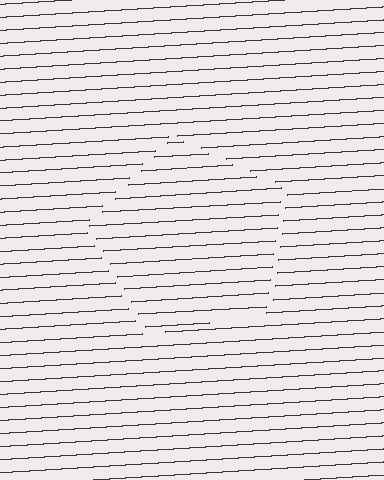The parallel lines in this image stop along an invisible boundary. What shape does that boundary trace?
An illusory pentagon. The interior of the shape contains the same grating, shifted by half a period — the contour is defined by the phase discontinuity where line-ends from the inner and outer gratings abut.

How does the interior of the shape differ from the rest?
The interior of the shape contains the same grating, shifted by half a period — the contour is defined by the phase discontinuity where line-ends from the inner and outer gratings abut.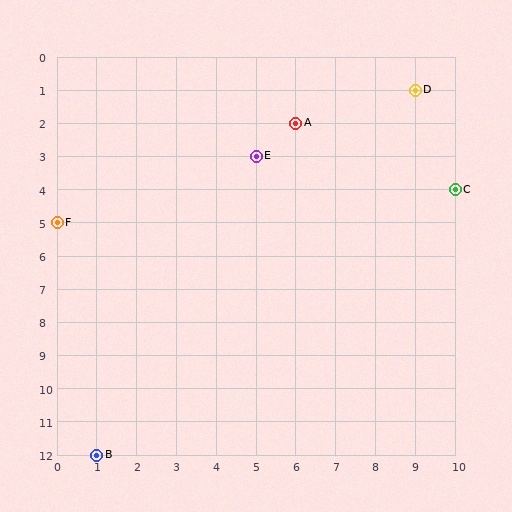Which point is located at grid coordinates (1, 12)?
Point B is at (1, 12).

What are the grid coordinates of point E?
Point E is at grid coordinates (5, 3).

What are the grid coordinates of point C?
Point C is at grid coordinates (10, 4).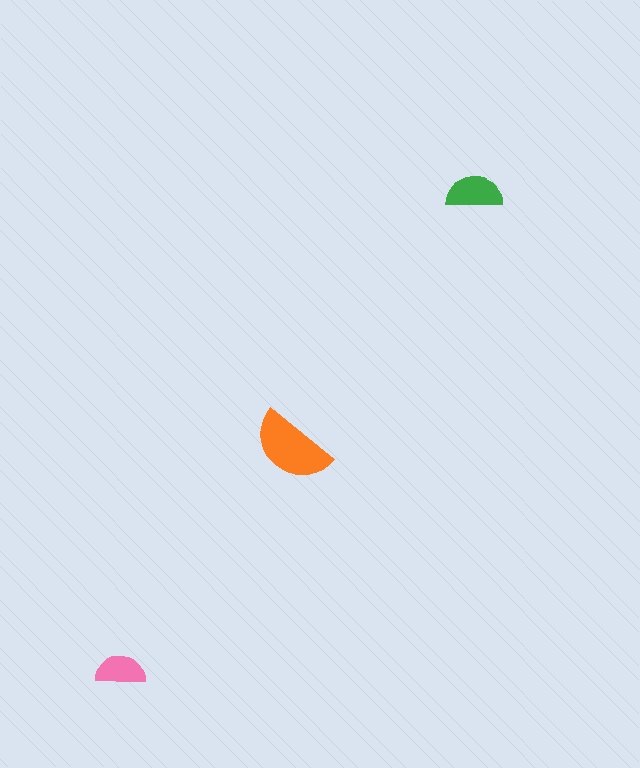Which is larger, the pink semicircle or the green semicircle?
The green one.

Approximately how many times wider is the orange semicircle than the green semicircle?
About 1.5 times wider.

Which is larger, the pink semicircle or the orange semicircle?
The orange one.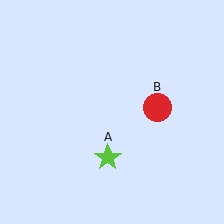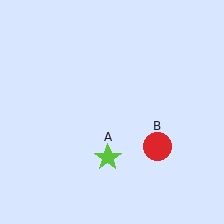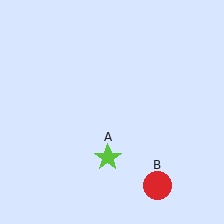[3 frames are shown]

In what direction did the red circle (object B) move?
The red circle (object B) moved down.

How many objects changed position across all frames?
1 object changed position: red circle (object B).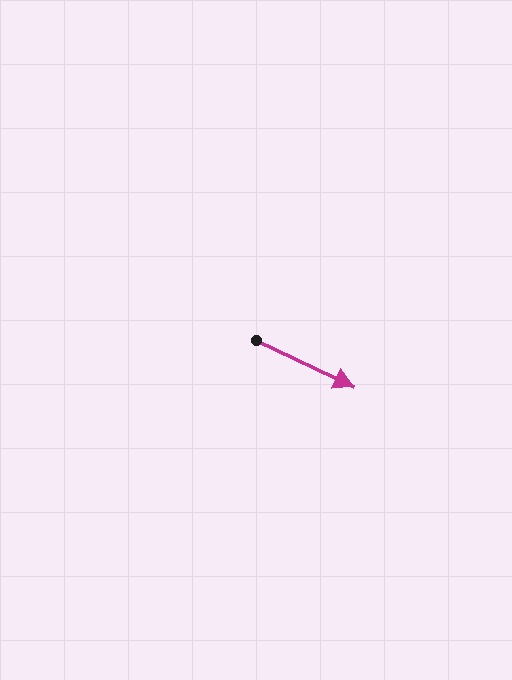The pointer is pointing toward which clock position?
Roughly 4 o'clock.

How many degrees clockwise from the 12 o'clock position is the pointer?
Approximately 116 degrees.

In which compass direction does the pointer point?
Southeast.